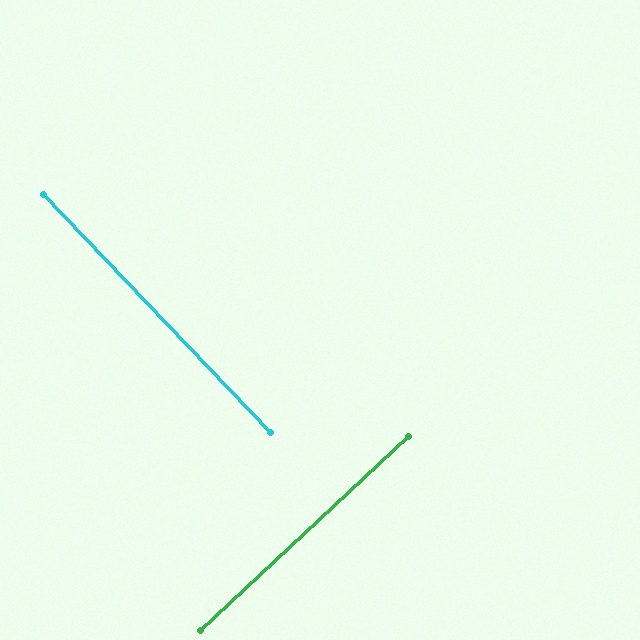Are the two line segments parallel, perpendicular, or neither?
Perpendicular — they meet at approximately 89°.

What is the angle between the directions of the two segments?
Approximately 89 degrees.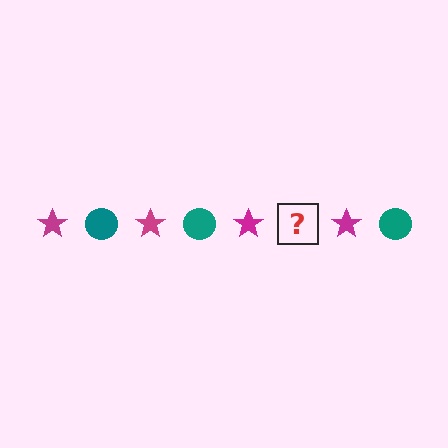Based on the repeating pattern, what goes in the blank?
The blank should be a teal circle.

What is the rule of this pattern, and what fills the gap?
The rule is that the pattern alternates between magenta star and teal circle. The gap should be filled with a teal circle.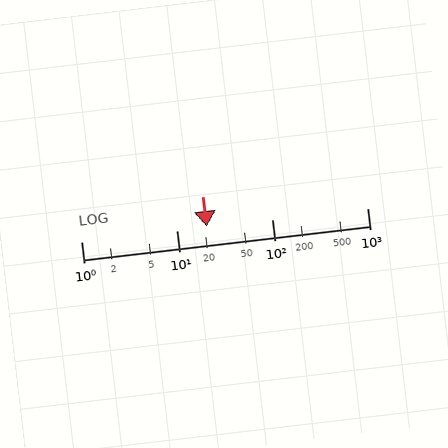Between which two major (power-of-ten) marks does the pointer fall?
The pointer is between 10 and 100.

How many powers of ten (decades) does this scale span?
The scale spans 3 decades, from 1 to 1000.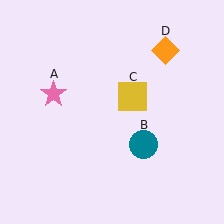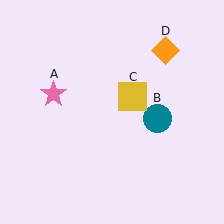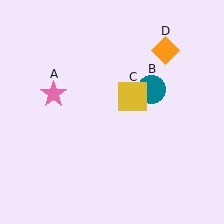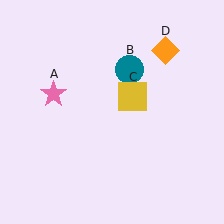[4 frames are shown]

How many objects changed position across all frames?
1 object changed position: teal circle (object B).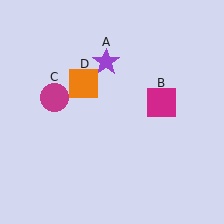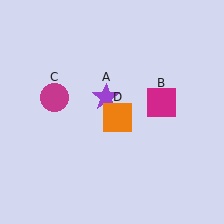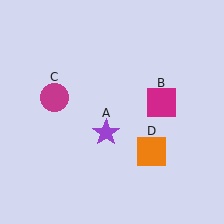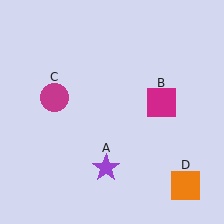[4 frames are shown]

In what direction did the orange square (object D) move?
The orange square (object D) moved down and to the right.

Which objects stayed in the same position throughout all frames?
Magenta square (object B) and magenta circle (object C) remained stationary.